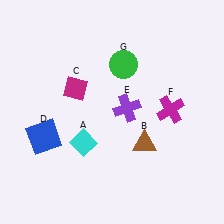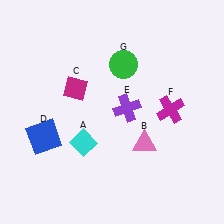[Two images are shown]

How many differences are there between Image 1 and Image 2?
There is 1 difference between the two images.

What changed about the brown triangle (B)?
In Image 1, B is brown. In Image 2, it changed to pink.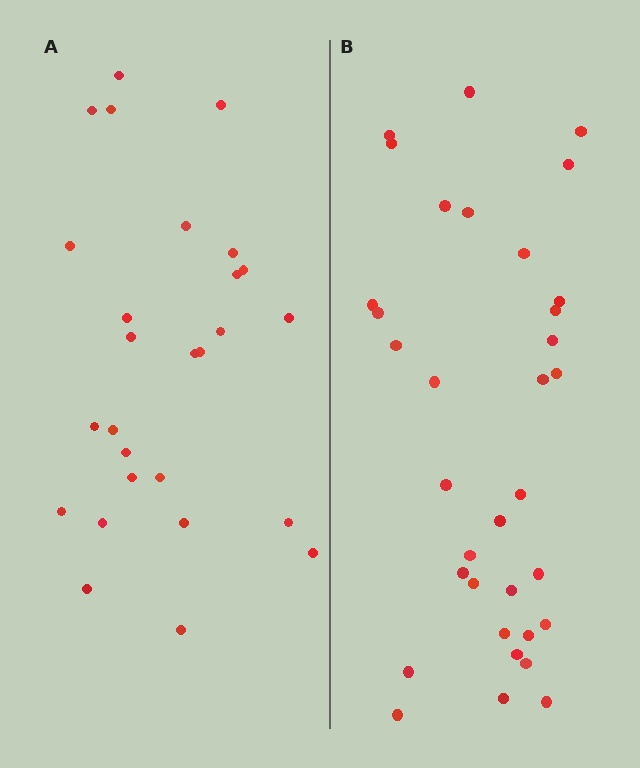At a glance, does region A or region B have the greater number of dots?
Region B (the right region) has more dots.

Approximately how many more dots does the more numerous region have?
Region B has roughly 8 or so more dots than region A.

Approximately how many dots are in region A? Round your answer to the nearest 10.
About 30 dots. (The exact count is 27, which rounds to 30.)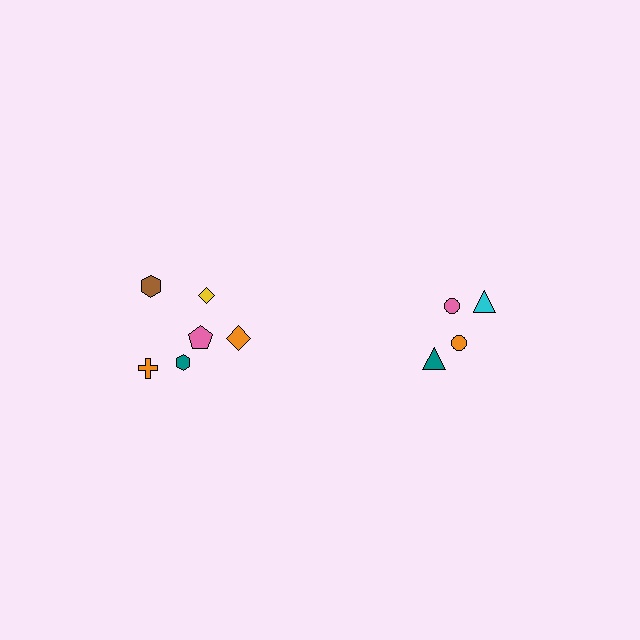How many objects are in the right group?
There are 4 objects.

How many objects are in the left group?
There are 6 objects.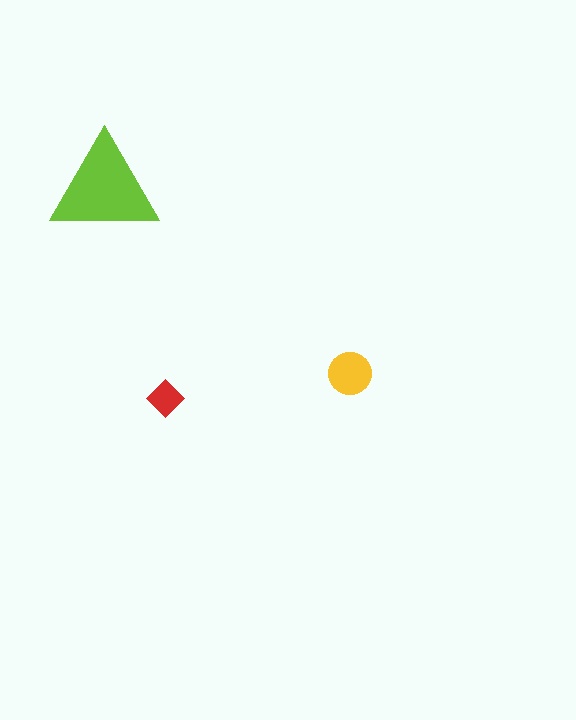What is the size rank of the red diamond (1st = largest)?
3rd.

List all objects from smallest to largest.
The red diamond, the yellow circle, the lime triangle.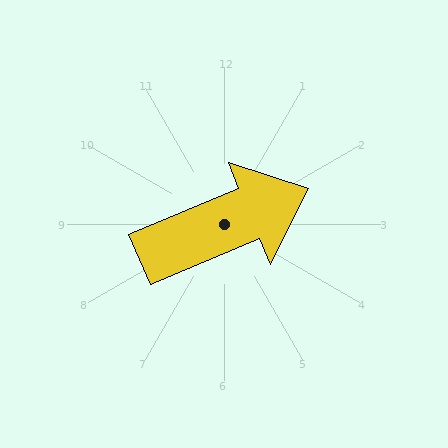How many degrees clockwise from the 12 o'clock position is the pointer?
Approximately 67 degrees.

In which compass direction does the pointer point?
Northeast.